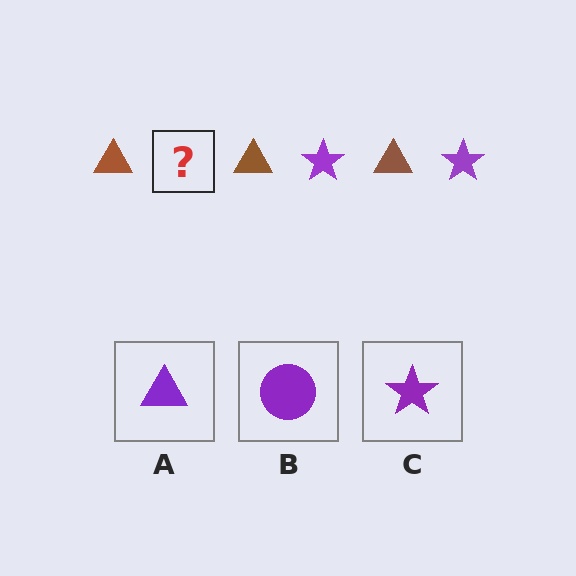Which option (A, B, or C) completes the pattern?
C.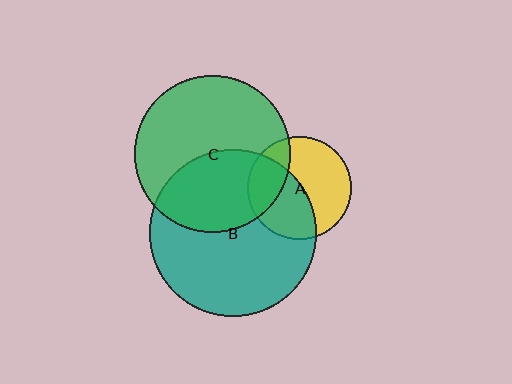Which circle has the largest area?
Circle B (teal).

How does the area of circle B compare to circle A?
Approximately 2.6 times.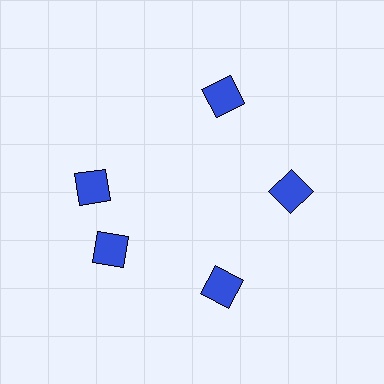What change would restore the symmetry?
The symmetry would be restored by rotating it back into even spacing with its neighbors so that all 5 diamonds sit at equal angles and equal distance from the center.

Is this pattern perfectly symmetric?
No. The 5 blue diamonds are arranged in a ring, but one element near the 10 o'clock position is rotated out of alignment along the ring, breaking the 5-fold rotational symmetry.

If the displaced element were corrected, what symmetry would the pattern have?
It would have 5-fold rotational symmetry — the pattern would map onto itself every 72 degrees.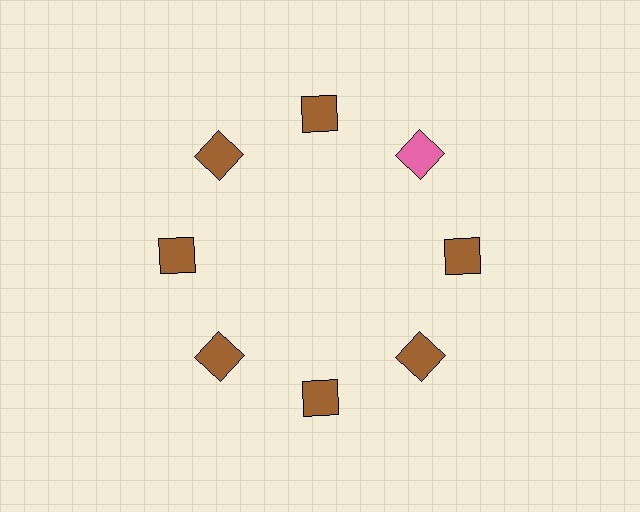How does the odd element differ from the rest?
It has a different color: pink instead of brown.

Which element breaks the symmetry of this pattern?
The pink square at roughly the 2 o'clock position breaks the symmetry. All other shapes are brown squares.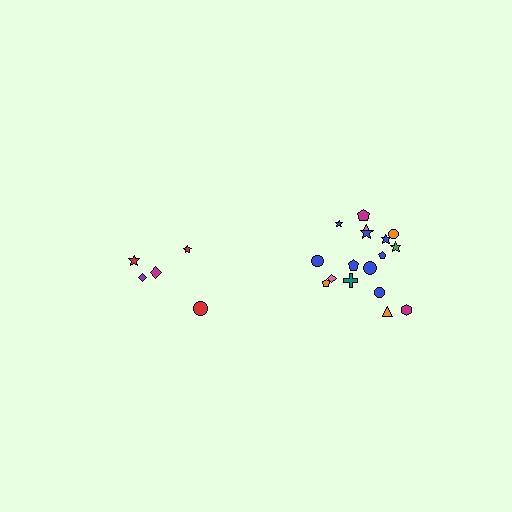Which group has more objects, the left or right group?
The right group.